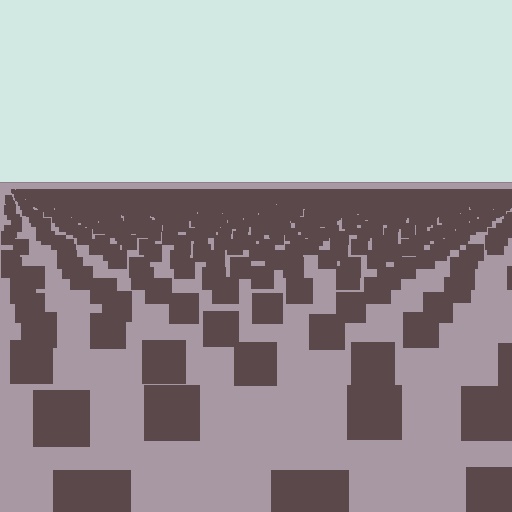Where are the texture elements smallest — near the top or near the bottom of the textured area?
Near the top.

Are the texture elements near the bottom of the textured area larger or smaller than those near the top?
Larger. Near the bottom, elements are closer to the viewer and appear at a bigger on-screen size.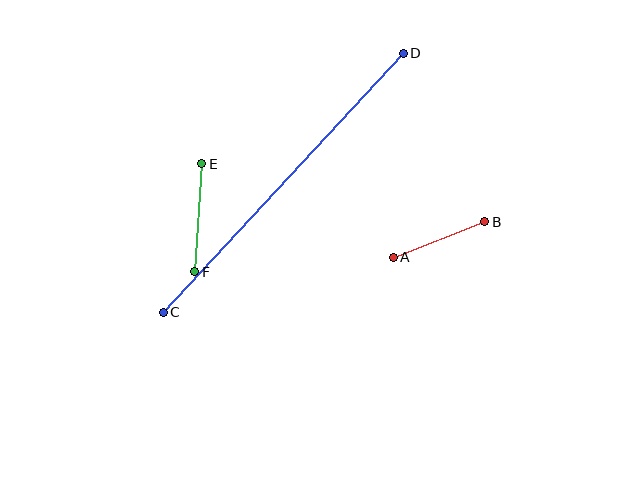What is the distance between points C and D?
The distance is approximately 354 pixels.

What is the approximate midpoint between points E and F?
The midpoint is at approximately (198, 218) pixels.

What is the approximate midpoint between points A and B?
The midpoint is at approximately (439, 240) pixels.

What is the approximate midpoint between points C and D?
The midpoint is at approximately (283, 183) pixels.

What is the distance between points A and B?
The distance is approximately 98 pixels.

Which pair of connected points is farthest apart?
Points C and D are farthest apart.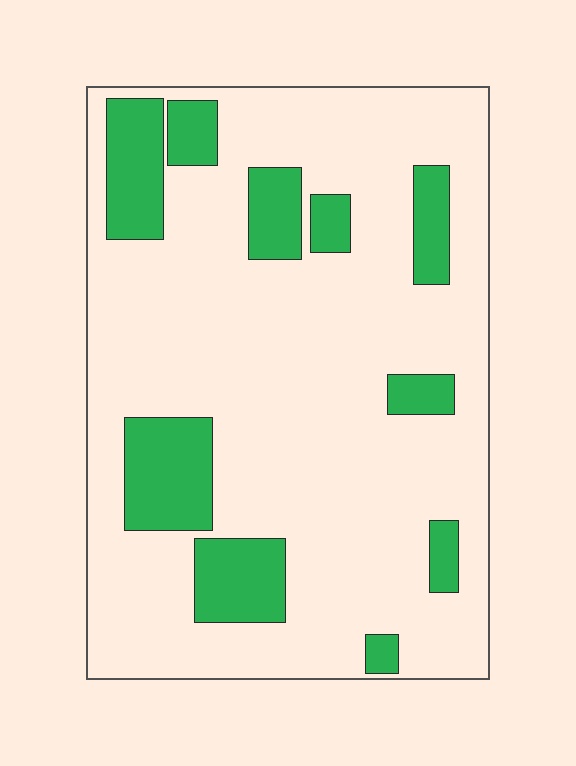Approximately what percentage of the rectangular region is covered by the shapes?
Approximately 20%.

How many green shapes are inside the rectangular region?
10.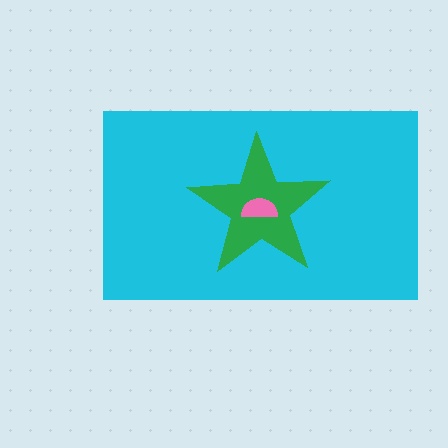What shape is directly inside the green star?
The pink semicircle.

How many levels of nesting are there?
3.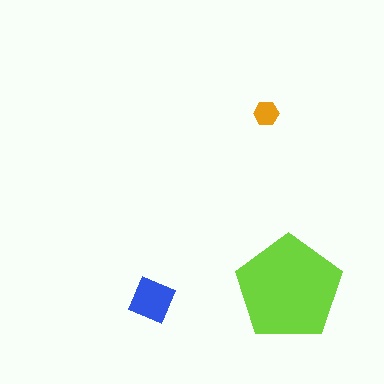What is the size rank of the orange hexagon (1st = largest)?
3rd.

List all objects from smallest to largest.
The orange hexagon, the blue diamond, the lime pentagon.